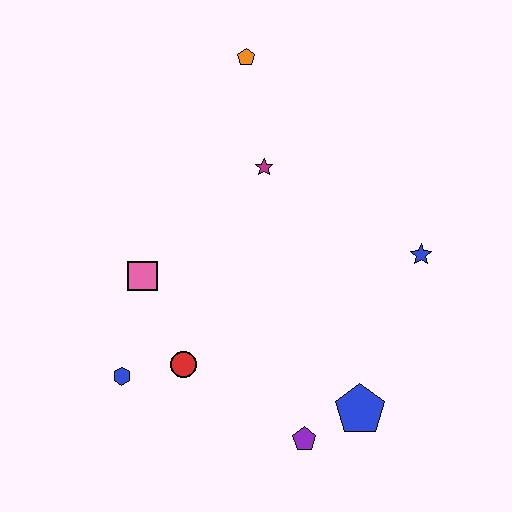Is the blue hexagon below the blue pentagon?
No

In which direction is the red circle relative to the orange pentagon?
The red circle is below the orange pentagon.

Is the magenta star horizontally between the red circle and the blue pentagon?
Yes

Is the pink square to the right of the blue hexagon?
Yes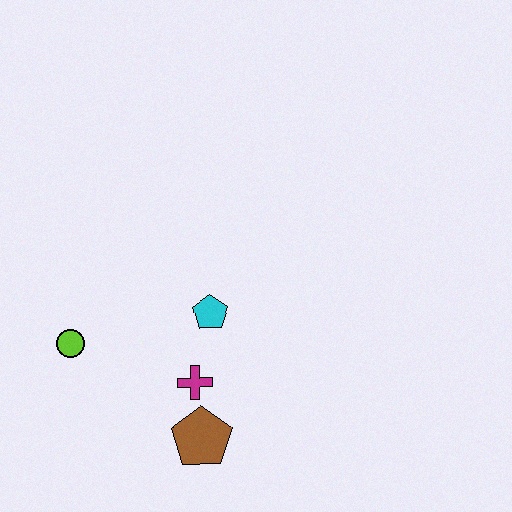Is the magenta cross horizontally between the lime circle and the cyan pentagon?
Yes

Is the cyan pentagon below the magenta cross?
No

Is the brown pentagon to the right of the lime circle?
Yes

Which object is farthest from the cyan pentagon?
The lime circle is farthest from the cyan pentagon.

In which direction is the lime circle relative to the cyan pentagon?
The lime circle is to the left of the cyan pentagon.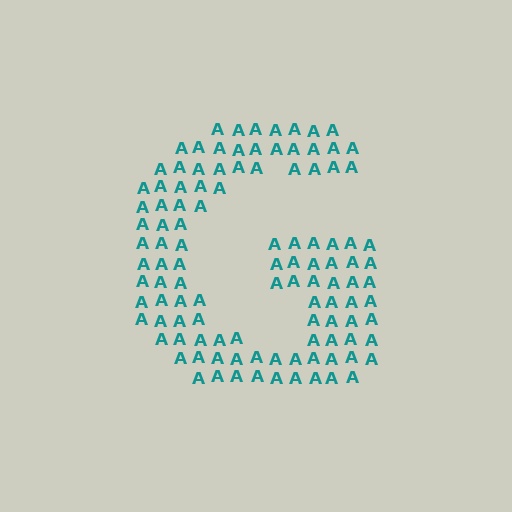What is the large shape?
The large shape is the letter G.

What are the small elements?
The small elements are letter A's.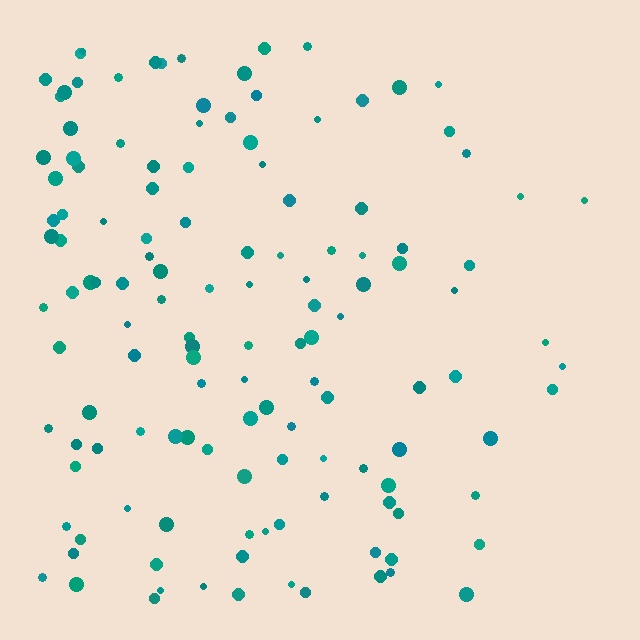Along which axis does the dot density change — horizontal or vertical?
Horizontal.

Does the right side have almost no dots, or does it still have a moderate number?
Still a moderate number, just noticeably fewer than the left.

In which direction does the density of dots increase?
From right to left, with the left side densest.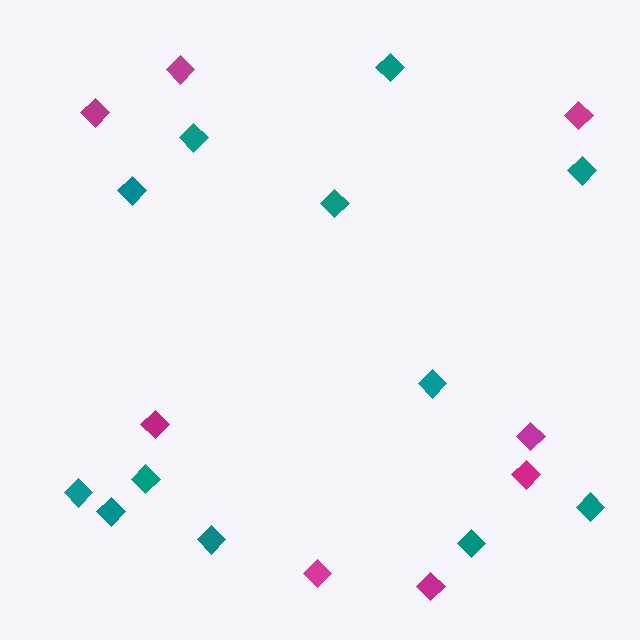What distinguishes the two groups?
There are 2 groups: one group of teal diamonds (12) and one group of magenta diamonds (8).